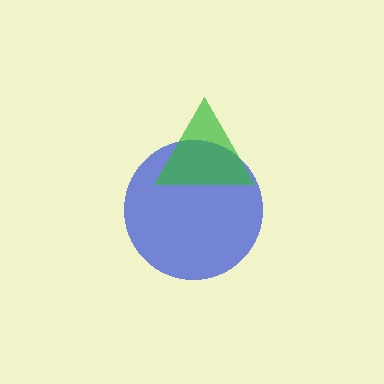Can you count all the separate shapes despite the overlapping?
Yes, there are 2 separate shapes.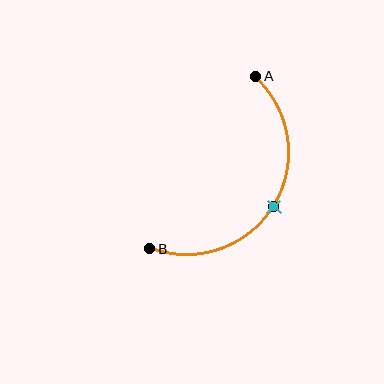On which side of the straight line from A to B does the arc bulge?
The arc bulges to the right of the straight line connecting A and B.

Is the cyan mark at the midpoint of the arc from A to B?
Yes. The cyan mark lies on the arc at equal arc-length from both A and B — it is the arc midpoint.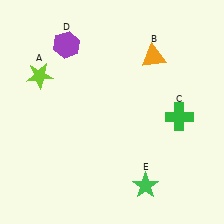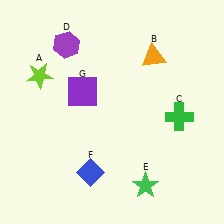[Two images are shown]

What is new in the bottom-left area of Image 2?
A blue diamond (F) was added in the bottom-left area of Image 2.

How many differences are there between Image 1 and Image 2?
There are 2 differences between the two images.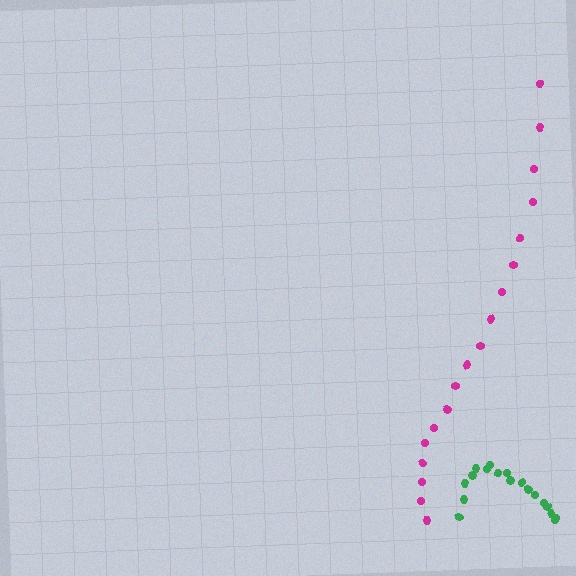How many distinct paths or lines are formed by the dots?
There are 2 distinct paths.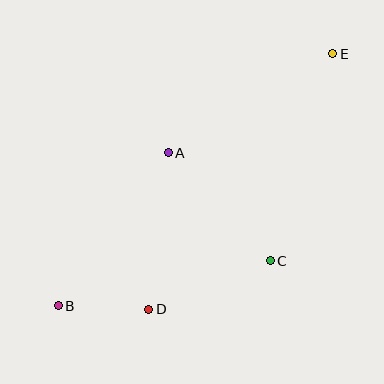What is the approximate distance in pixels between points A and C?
The distance between A and C is approximately 149 pixels.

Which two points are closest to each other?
Points B and D are closest to each other.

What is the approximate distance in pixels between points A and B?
The distance between A and B is approximately 188 pixels.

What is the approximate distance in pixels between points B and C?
The distance between B and C is approximately 217 pixels.